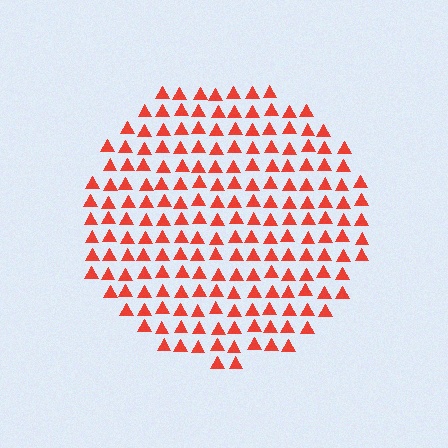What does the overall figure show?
The overall figure shows a circle.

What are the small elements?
The small elements are triangles.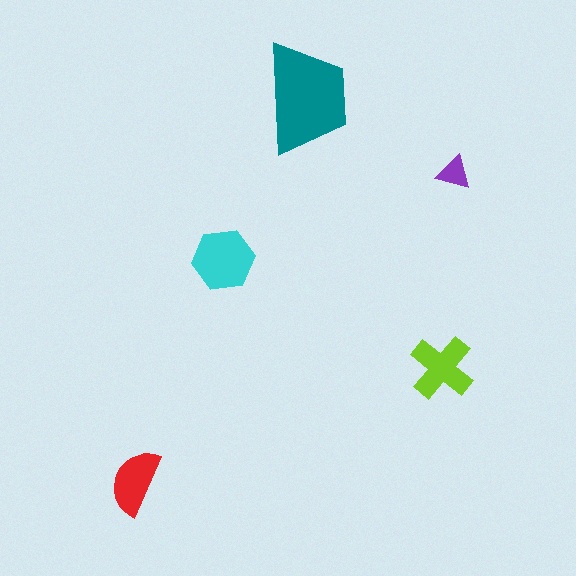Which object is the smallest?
The purple triangle.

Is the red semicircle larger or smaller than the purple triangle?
Larger.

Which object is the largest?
The teal trapezoid.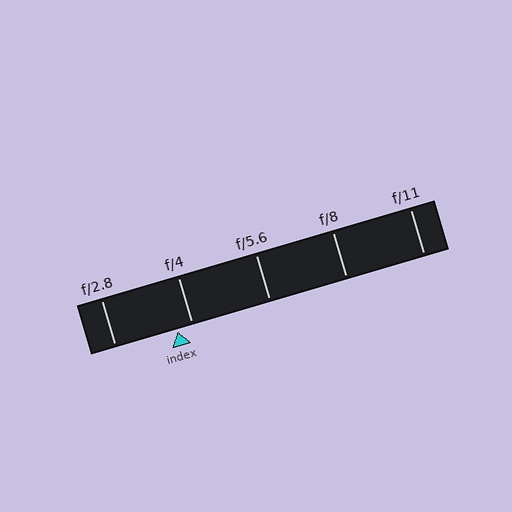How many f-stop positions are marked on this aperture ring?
There are 5 f-stop positions marked.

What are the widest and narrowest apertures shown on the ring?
The widest aperture shown is f/2.8 and the narrowest is f/11.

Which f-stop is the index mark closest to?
The index mark is closest to f/4.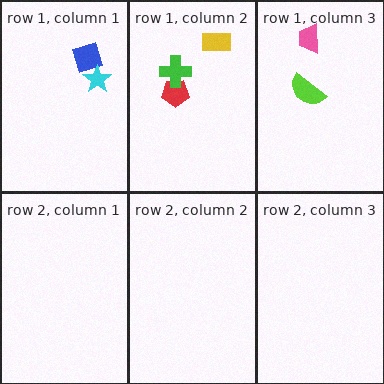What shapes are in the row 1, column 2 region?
The red pentagon, the green cross, the yellow rectangle.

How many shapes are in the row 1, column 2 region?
3.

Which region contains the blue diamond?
The row 1, column 1 region.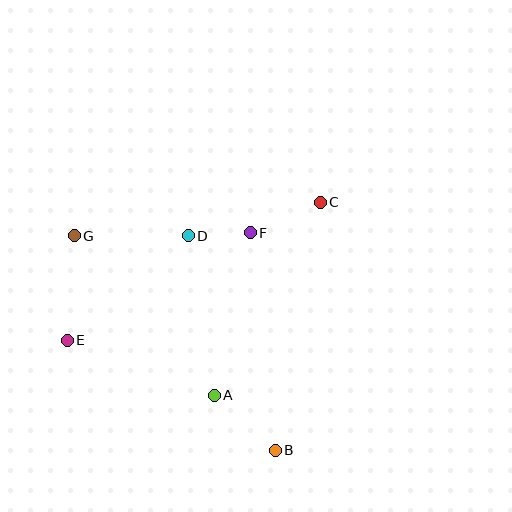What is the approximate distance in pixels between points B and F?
The distance between B and F is approximately 219 pixels.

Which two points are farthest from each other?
Points B and G are farthest from each other.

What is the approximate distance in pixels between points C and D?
The distance between C and D is approximately 136 pixels.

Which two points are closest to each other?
Points D and F are closest to each other.